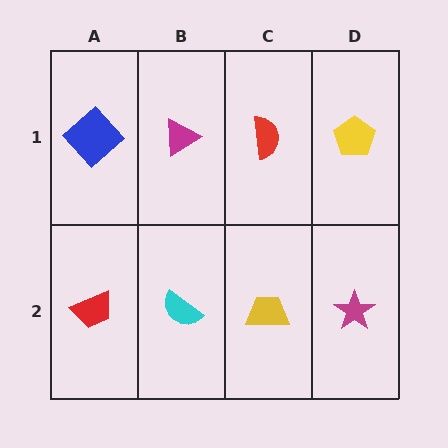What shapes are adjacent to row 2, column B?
A magenta triangle (row 1, column B), a red trapezoid (row 2, column A), a yellow trapezoid (row 2, column C).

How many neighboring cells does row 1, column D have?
2.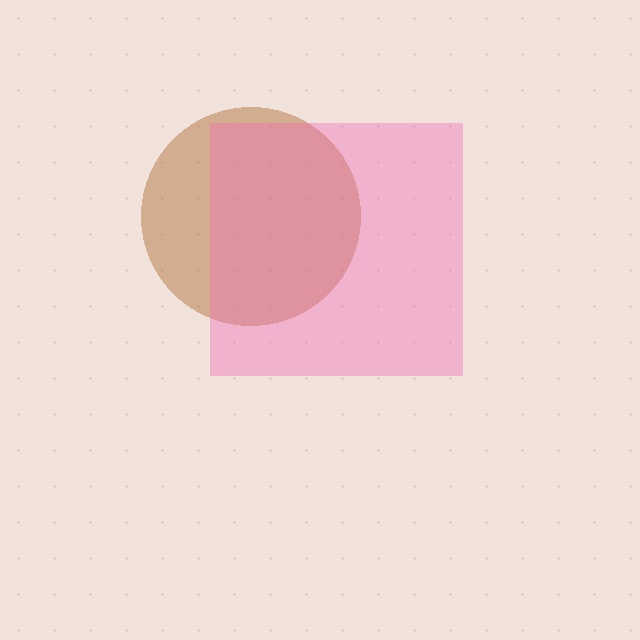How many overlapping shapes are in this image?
There are 2 overlapping shapes in the image.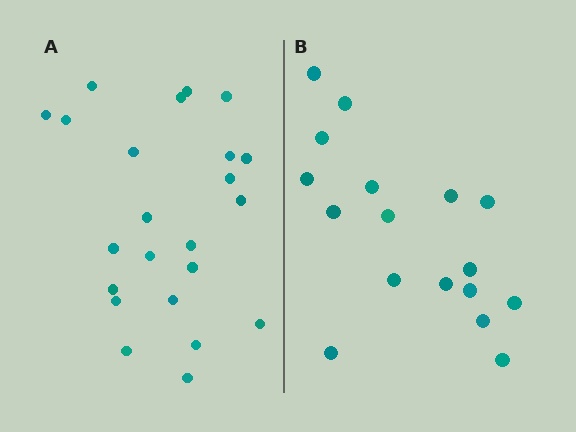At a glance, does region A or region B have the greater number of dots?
Region A (the left region) has more dots.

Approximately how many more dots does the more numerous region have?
Region A has about 6 more dots than region B.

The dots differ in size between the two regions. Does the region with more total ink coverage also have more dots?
No. Region B has more total ink coverage because its dots are larger, but region A actually contains more individual dots. Total area can be misleading — the number of items is what matters here.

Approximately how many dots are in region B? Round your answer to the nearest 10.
About 20 dots. (The exact count is 17, which rounds to 20.)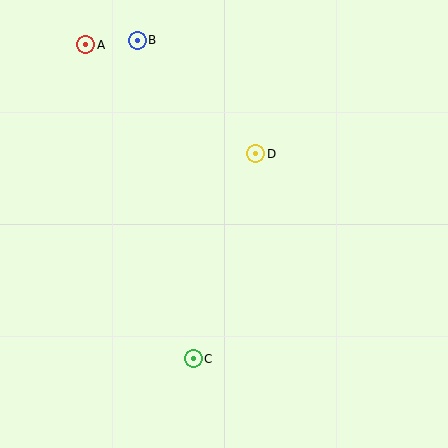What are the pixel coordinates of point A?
Point A is at (86, 45).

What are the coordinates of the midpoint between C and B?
The midpoint between C and B is at (165, 200).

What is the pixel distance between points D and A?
The distance between D and A is 202 pixels.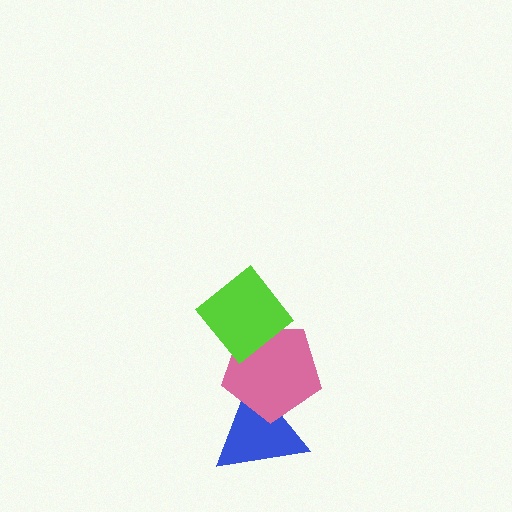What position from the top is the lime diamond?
The lime diamond is 1st from the top.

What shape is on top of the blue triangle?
The pink pentagon is on top of the blue triangle.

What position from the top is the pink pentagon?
The pink pentagon is 2nd from the top.